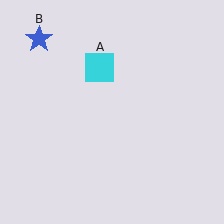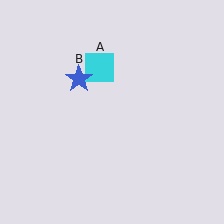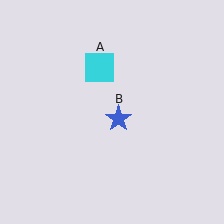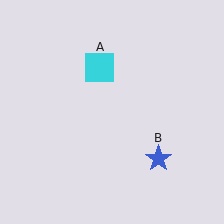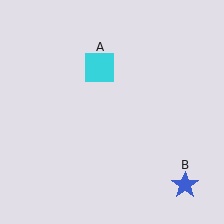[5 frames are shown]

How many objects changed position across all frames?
1 object changed position: blue star (object B).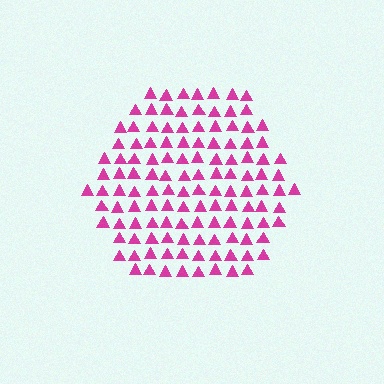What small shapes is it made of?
It is made of small triangles.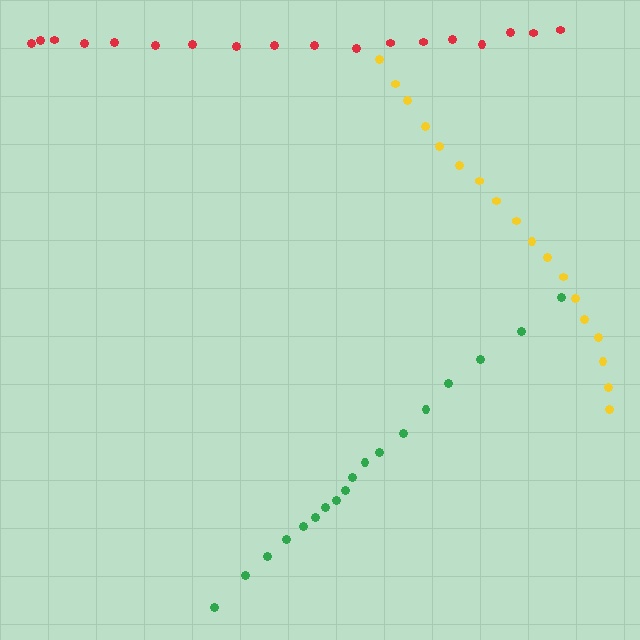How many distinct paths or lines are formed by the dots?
There are 3 distinct paths.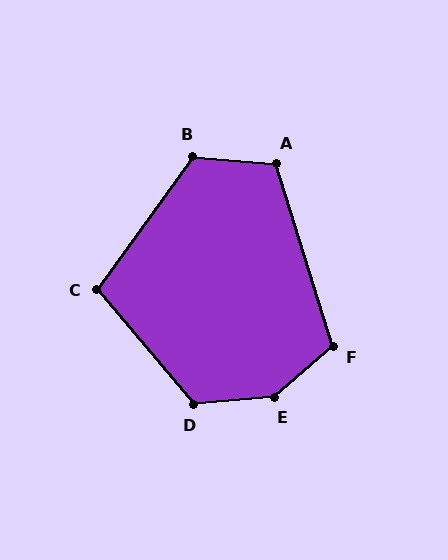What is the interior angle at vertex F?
Approximately 114 degrees (obtuse).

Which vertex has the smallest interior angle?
C, at approximately 104 degrees.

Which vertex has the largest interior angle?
E, at approximately 144 degrees.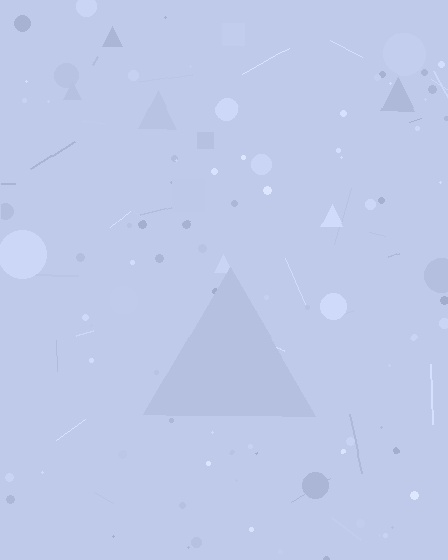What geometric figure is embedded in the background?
A triangle is embedded in the background.